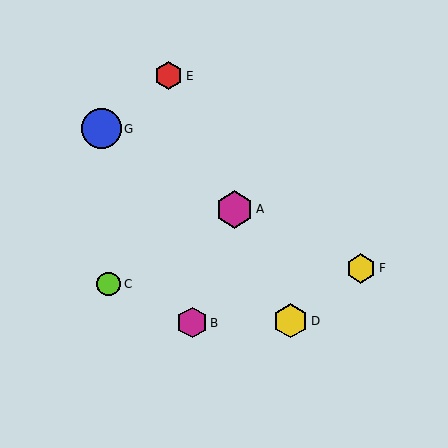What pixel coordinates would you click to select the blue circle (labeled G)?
Click at (101, 129) to select the blue circle G.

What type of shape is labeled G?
Shape G is a blue circle.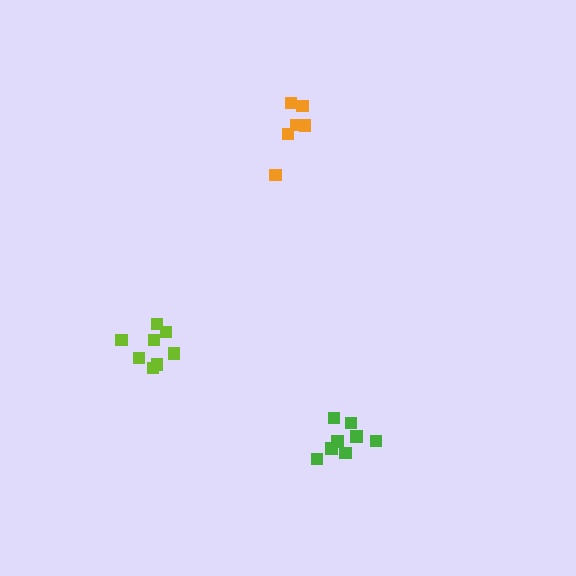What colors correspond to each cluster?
The clusters are colored: lime, orange, green.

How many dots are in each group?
Group 1: 8 dots, Group 2: 6 dots, Group 3: 8 dots (22 total).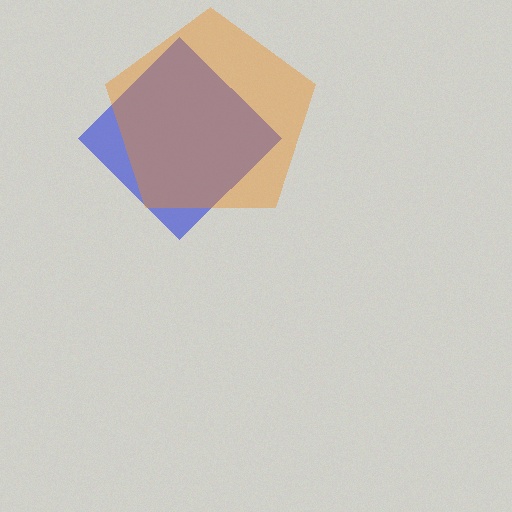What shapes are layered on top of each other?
The layered shapes are: a blue diamond, an orange pentagon.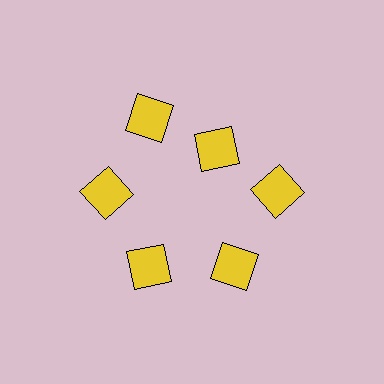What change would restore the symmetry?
The symmetry would be restored by moving it outward, back onto the ring so that all 6 squares sit at equal angles and equal distance from the center.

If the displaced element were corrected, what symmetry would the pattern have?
It would have 6-fold rotational symmetry — the pattern would map onto itself every 60 degrees.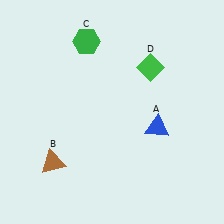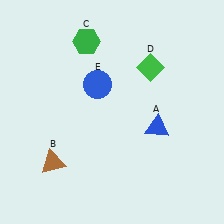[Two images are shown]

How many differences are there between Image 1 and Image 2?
There is 1 difference between the two images.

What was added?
A blue circle (E) was added in Image 2.